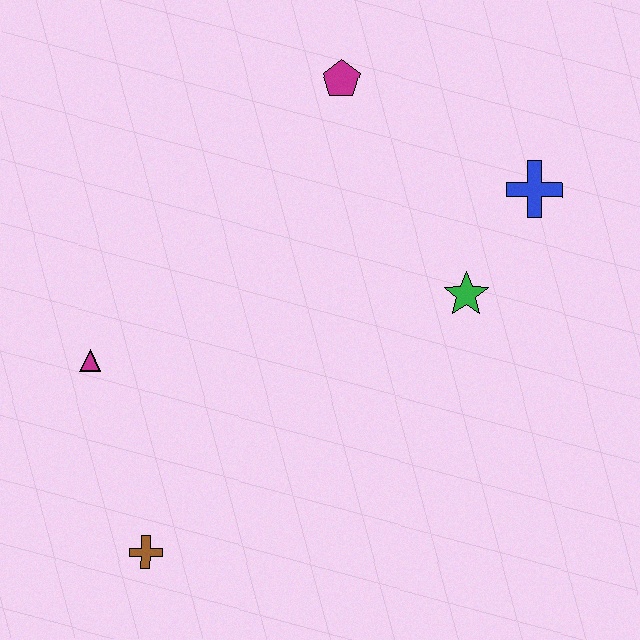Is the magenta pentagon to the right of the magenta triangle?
Yes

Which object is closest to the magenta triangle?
The brown cross is closest to the magenta triangle.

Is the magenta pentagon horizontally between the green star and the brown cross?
Yes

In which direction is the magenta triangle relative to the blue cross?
The magenta triangle is to the left of the blue cross.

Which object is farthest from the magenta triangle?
The blue cross is farthest from the magenta triangle.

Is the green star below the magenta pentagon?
Yes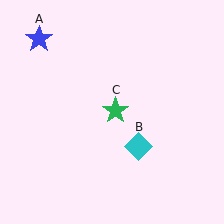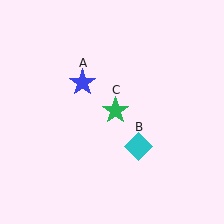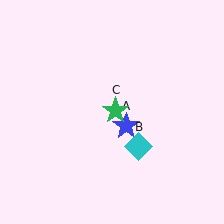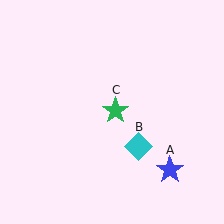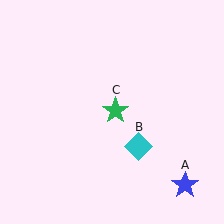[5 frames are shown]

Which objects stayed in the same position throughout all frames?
Cyan diamond (object B) and green star (object C) remained stationary.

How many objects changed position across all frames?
1 object changed position: blue star (object A).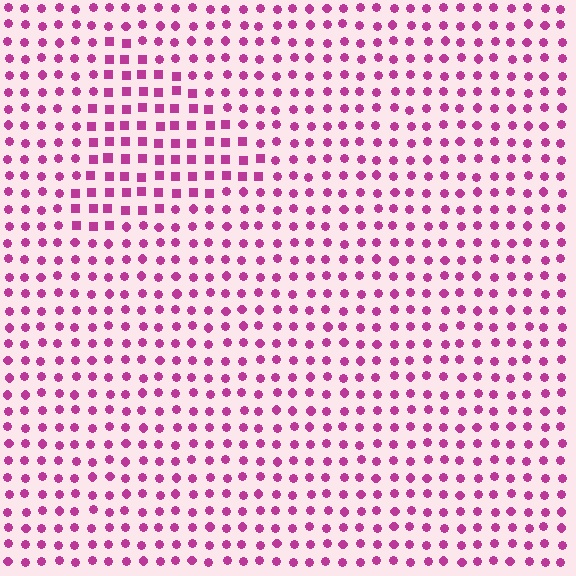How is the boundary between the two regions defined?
The boundary is defined by a change in element shape: squares inside vs. circles outside. All elements share the same color and spacing.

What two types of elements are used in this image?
The image uses squares inside the triangle region and circles outside it.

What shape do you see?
I see a triangle.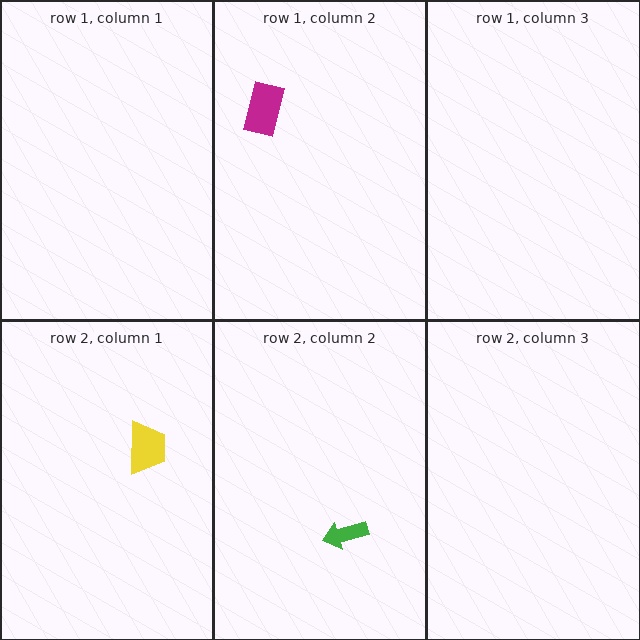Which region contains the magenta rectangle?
The row 1, column 2 region.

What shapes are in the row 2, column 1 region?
The yellow trapezoid.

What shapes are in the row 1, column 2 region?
The magenta rectangle.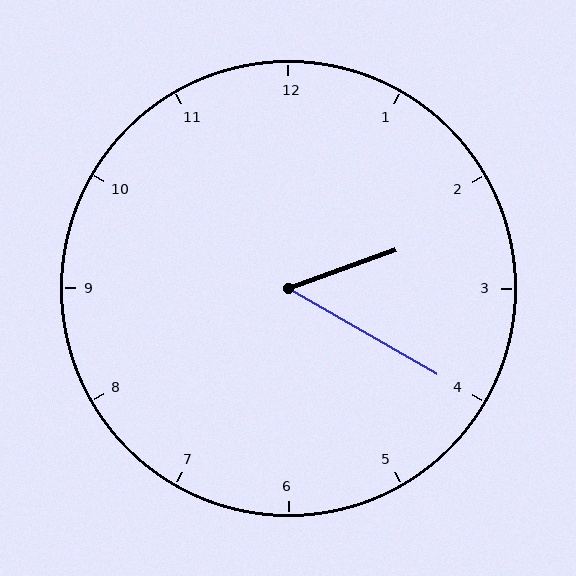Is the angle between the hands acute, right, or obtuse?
It is acute.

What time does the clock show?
2:20.